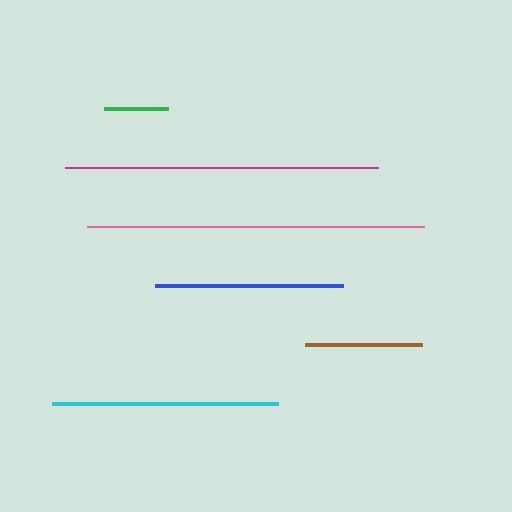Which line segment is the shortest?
The green line is the shortest at approximately 64 pixels.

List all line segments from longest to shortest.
From longest to shortest: pink, magenta, cyan, blue, brown, green.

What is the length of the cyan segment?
The cyan segment is approximately 226 pixels long.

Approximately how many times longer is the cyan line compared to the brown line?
The cyan line is approximately 1.9 times the length of the brown line.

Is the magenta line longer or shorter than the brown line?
The magenta line is longer than the brown line.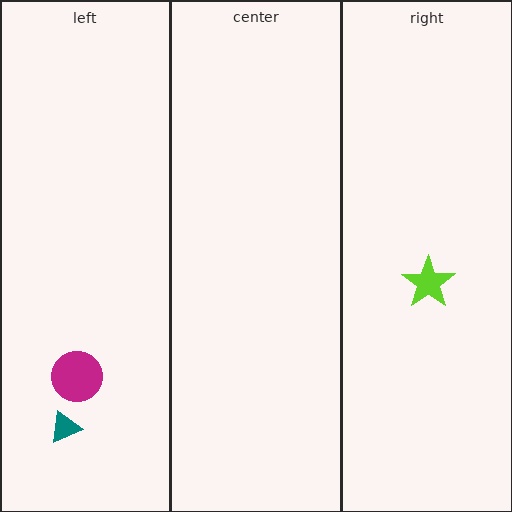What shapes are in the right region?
The lime star.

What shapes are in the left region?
The magenta circle, the teal triangle.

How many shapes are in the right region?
1.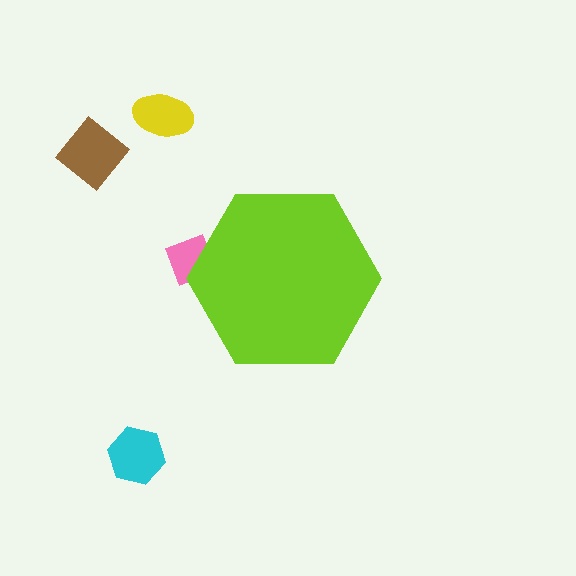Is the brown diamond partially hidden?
No, the brown diamond is fully visible.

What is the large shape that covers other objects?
A lime hexagon.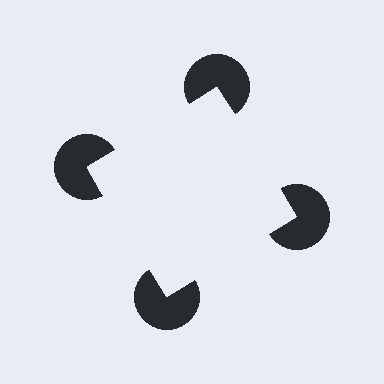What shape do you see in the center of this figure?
An illusory square — its edges are inferred from the aligned wedge cuts in the pac-man discs, not physically drawn.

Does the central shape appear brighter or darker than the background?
It typically appears slightly brighter than the background, even though no actual brightness change is drawn.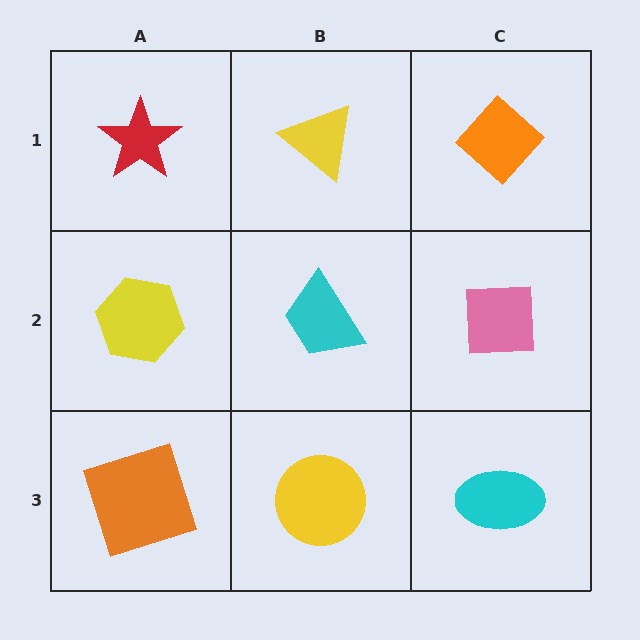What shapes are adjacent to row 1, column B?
A cyan trapezoid (row 2, column B), a red star (row 1, column A), an orange diamond (row 1, column C).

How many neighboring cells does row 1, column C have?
2.